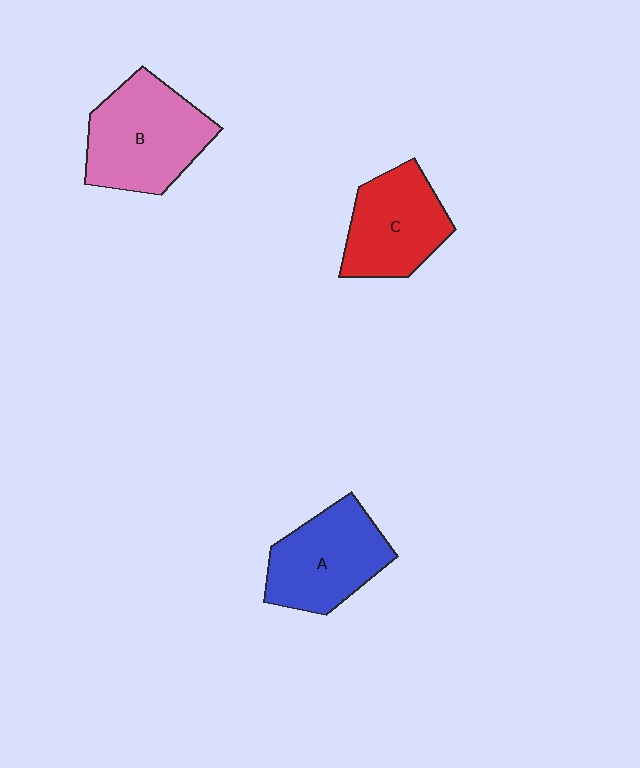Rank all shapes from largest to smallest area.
From largest to smallest: B (pink), A (blue), C (red).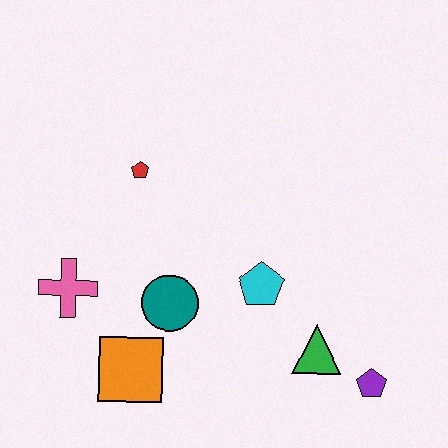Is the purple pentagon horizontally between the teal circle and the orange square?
No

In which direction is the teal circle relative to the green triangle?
The teal circle is to the left of the green triangle.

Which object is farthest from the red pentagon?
The purple pentagon is farthest from the red pentagon.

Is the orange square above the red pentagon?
No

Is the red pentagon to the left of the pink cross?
No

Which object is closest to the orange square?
The teal circle is closest to the orange square.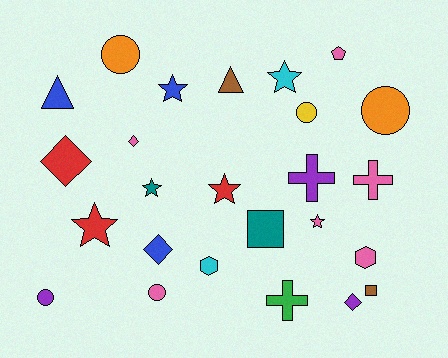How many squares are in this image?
There are 2 squares.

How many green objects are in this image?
There is 1 green object.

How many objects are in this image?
There are 25 objects.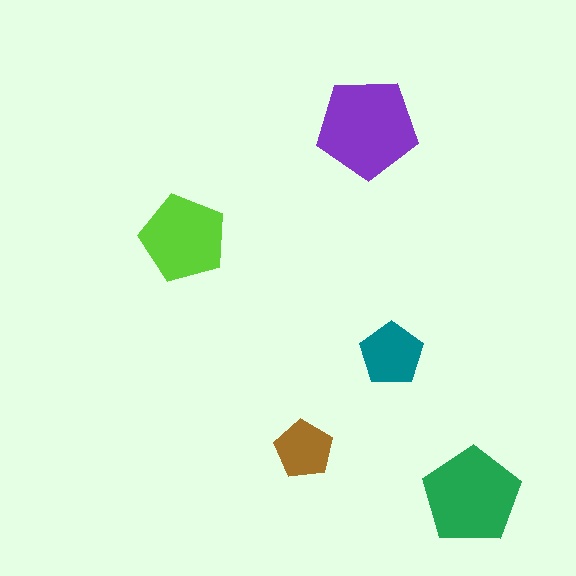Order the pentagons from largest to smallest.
the purple one, the green one, the lime one, the teal one, the brown one.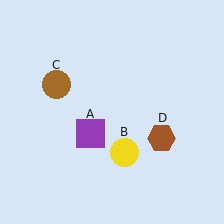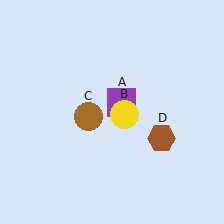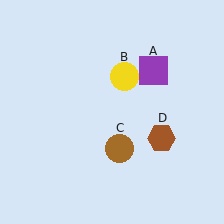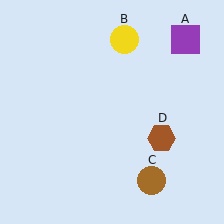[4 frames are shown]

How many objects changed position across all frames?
3 objects changed position: purple square (object A), yellow circle (object B), brown circle (object C).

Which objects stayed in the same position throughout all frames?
Brown hexagon (object D) remained stationary.